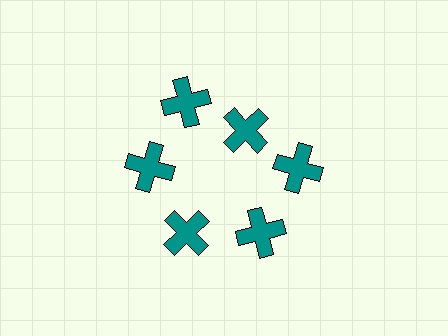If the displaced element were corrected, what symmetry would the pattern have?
It would have 6-fold rotational symmetry — the pattern would map onto itself every 60 degrees.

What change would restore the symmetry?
The symmetry would be restored by moving it outward, back onto the ring so that all 6 crosses sit at equal angles and equal distance from the center.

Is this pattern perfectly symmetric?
No. The 6 teal crosses are arranged in a ring, but one element near the 1 o'clock position is pulled inward toward the center, breaking the 6-fold rotational symmetry.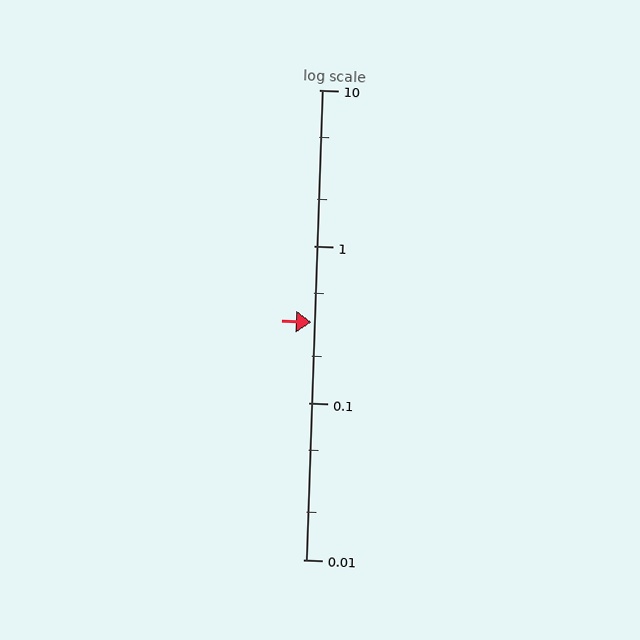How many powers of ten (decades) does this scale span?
The scale spans 3 decades, from 0.01 to 10.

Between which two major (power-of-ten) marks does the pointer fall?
The pointer is between 0.1 and 1.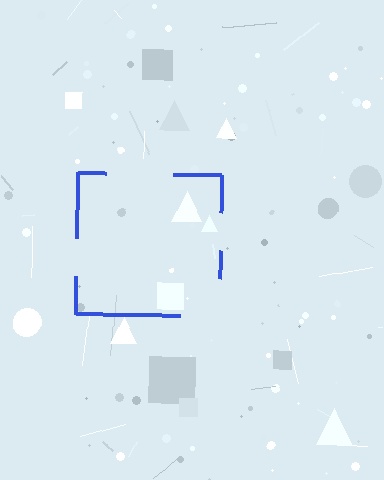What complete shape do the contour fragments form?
The contour fragments form a square.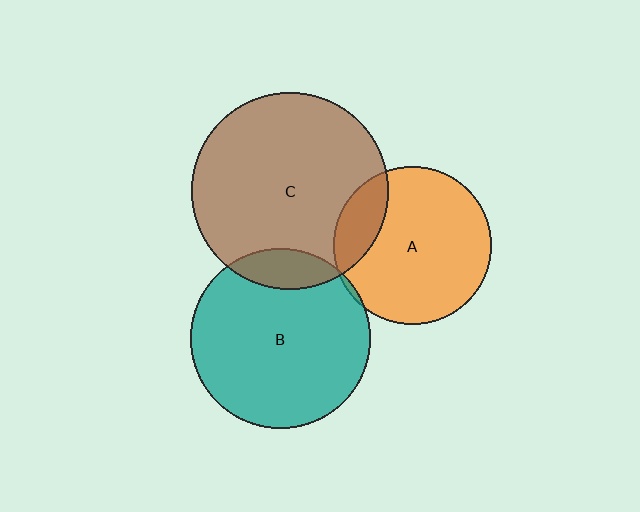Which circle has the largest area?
Circle C (brown).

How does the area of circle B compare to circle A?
Approximately 1.3 times.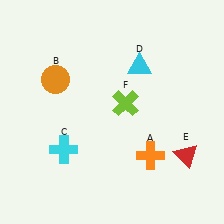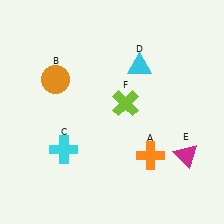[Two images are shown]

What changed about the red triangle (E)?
In Image 1, E is red. In Image 2, it changed to magenta.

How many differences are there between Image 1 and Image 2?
There is 1 difference between the two images.